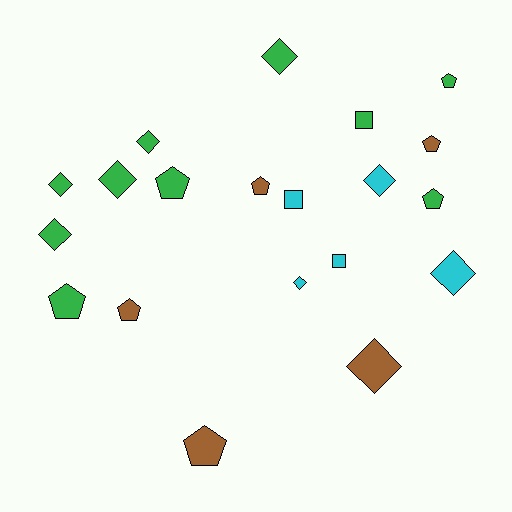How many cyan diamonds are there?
There are 3 cyan diamonds.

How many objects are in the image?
There are 20 objects.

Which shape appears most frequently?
Diamond, with 9 objects.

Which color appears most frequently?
Green, with 10 objects.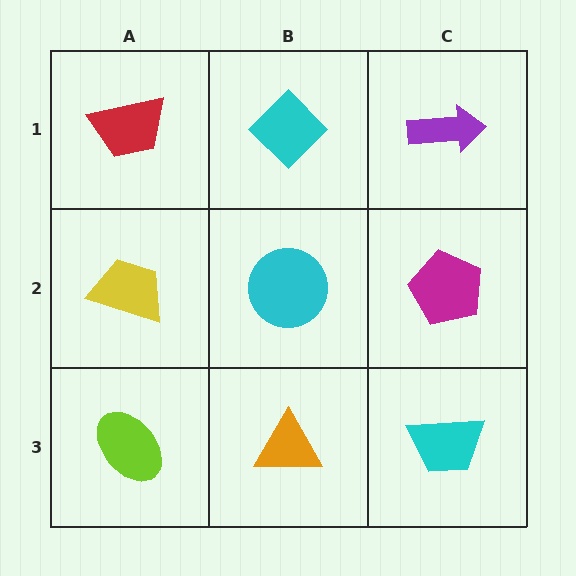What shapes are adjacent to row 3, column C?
A magenta pentagon (row 2, column C), an orange triangle (row 3, column B).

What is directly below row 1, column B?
A cyan circle.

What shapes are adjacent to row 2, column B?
A cyan diamond (row 1, column B), an orange triangle (row 3, column B), a yellow trapezoid (row 2, column A), a magenta pentagon (row 2, column C).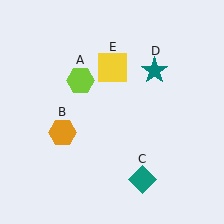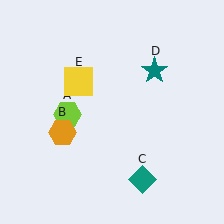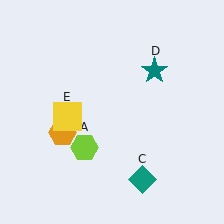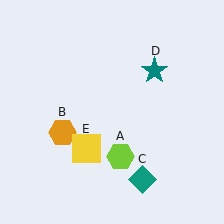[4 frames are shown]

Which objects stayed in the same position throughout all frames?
Orange hexagon (object B) and teal diamond (object C) and teal star (object D) remained stationary.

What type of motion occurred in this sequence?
The lime hexagon (object A), yellow square (object E) rotated counterclockwise around the center of the scene.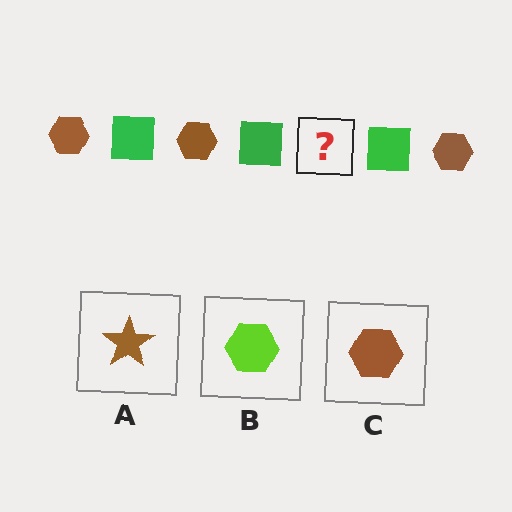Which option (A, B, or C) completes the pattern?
C.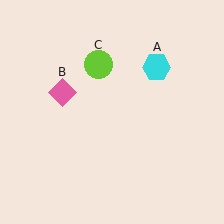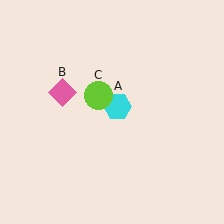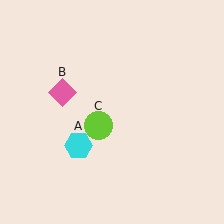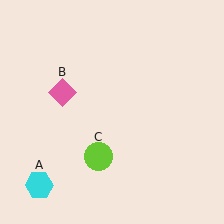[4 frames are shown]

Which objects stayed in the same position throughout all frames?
Pink diamond (object B) remained stationary.